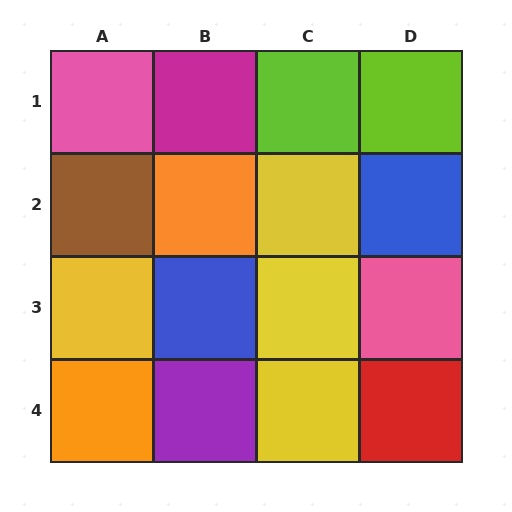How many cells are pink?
2 cells are pink.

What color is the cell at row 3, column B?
Blue.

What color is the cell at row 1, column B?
Magenta.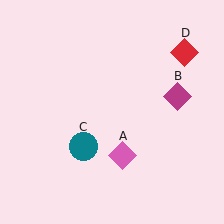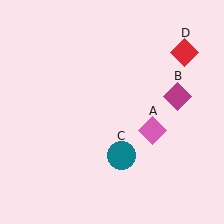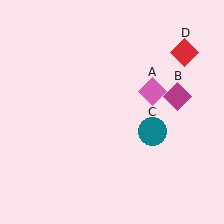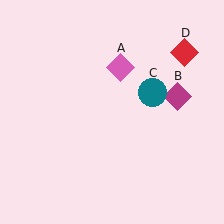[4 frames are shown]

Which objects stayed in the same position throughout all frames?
Magenta diamond (object B) and red diamond (object D) remained stationary.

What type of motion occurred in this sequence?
The pink diamond (object A), teal circle (object C) rotated counterclockwise around the center of the scene.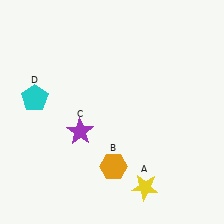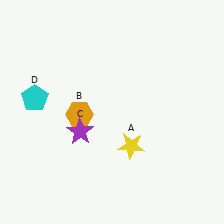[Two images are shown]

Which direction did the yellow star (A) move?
The yellow star (A) moved up.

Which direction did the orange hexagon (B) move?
The orange hexagon (B) moved up.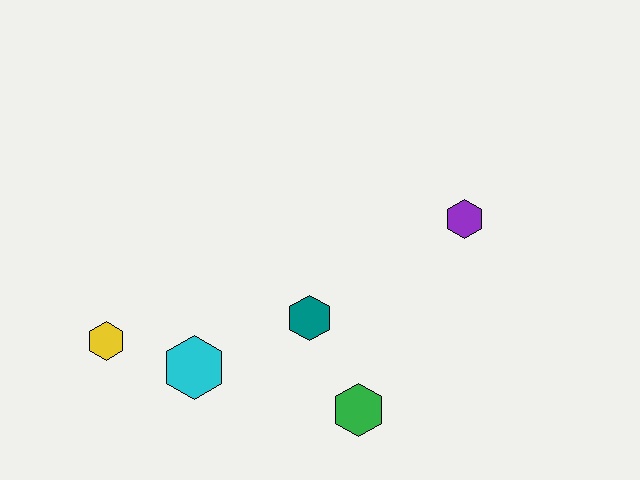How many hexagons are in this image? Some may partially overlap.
There are 5 hexagons.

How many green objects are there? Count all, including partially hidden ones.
There is 1 green object.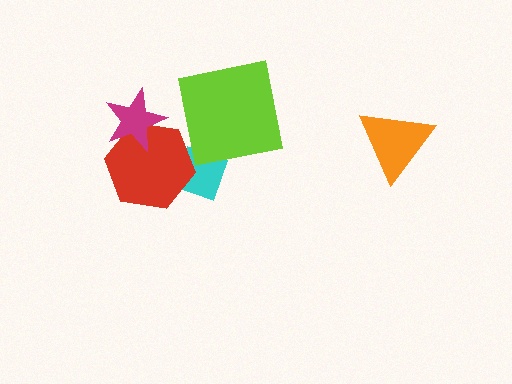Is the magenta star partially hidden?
No, no other shape covers it.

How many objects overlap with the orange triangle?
0 objects overlap with the orange triangle.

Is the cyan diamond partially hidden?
Yes, it is partially covered by another shape.